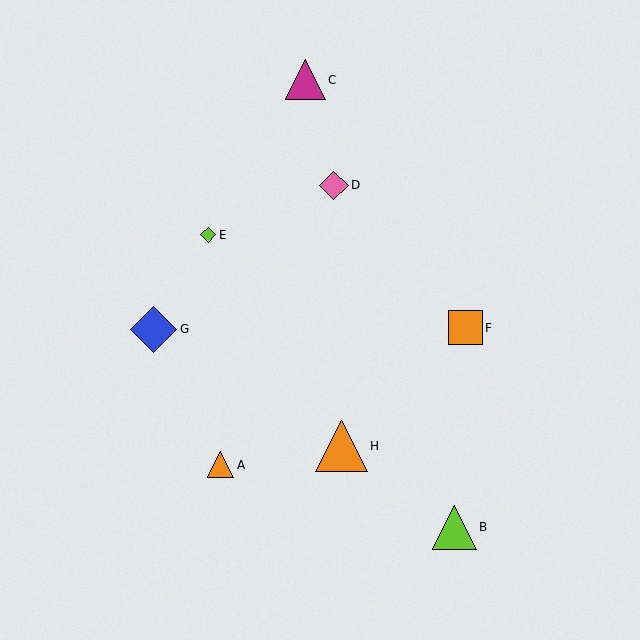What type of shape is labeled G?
Shape G is a blue diamond.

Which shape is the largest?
The orange triangle (labeled H) is the largest.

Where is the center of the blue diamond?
The center of the blue diamond is at (154, 329).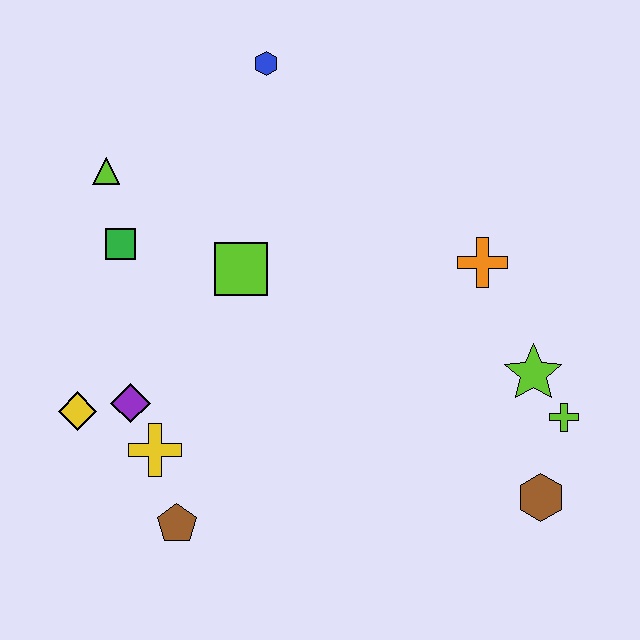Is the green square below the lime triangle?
Yes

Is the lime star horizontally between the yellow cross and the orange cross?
No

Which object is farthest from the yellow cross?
The lime cross is farthest from the yellow cross.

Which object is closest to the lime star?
The lime cross is closest to the lime star.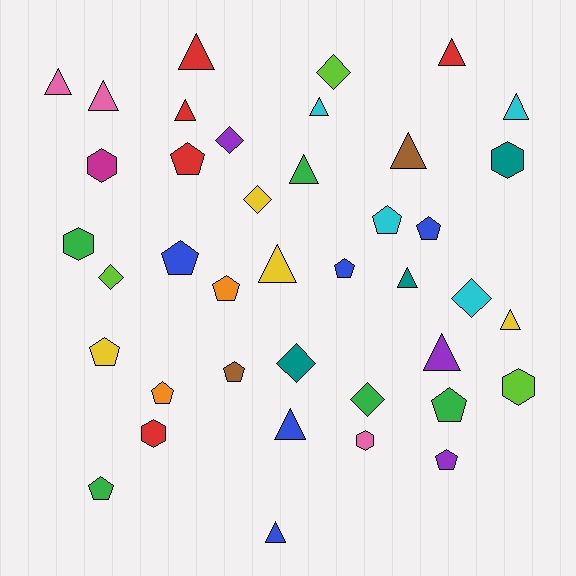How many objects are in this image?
There are 40 objects.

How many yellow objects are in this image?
There are 4 yellow objects.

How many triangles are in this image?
There are 15 triangles.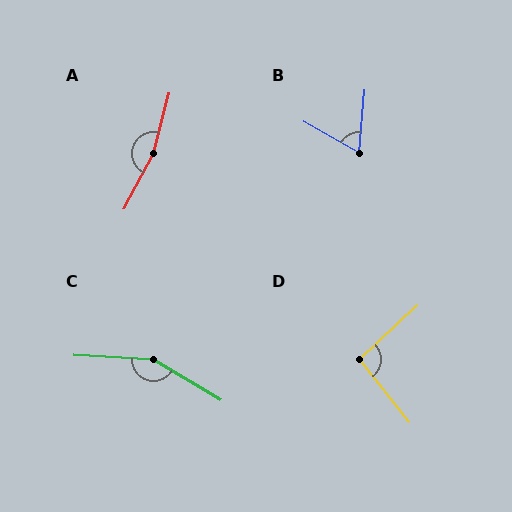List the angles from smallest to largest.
B (65°), D (95°), C (152°), A (167°).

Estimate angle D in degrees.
Approximately 95 degrees.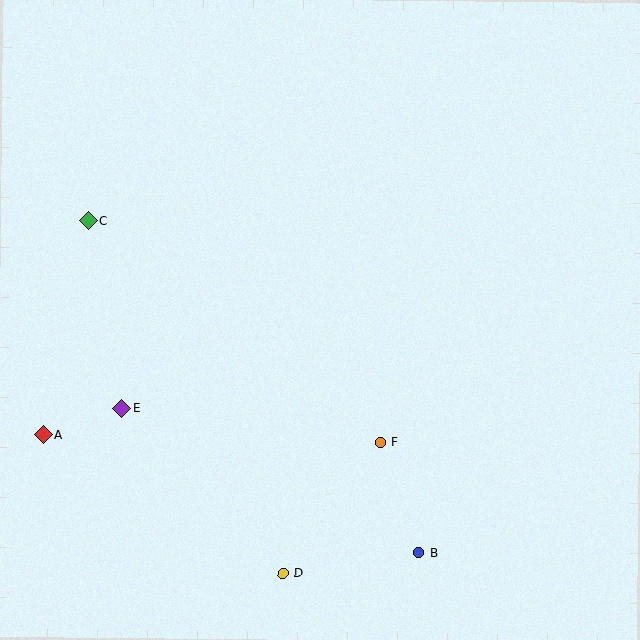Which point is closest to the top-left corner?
Point C is closest to the top-left corner.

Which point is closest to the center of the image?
Point F at (380, 442) is closest to the center.